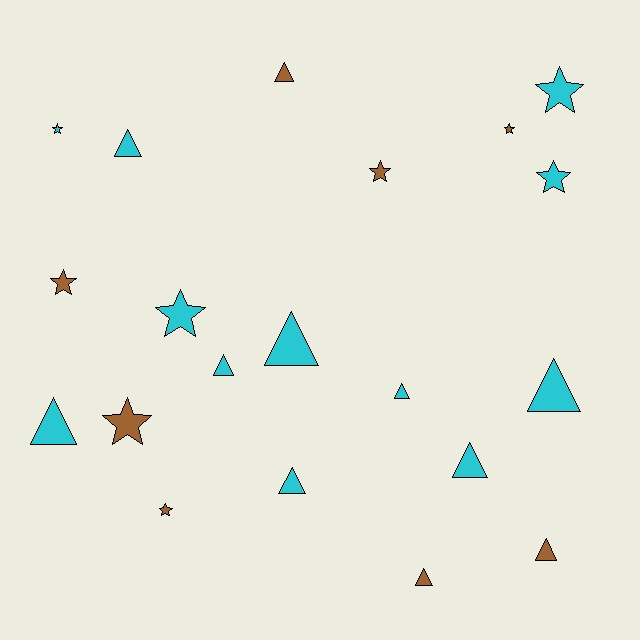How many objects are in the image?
There are 20 objects.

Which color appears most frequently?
Cyan, with 12 objects.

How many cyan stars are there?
There are 4 cyan stars.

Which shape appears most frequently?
Triangle, with 11 objects.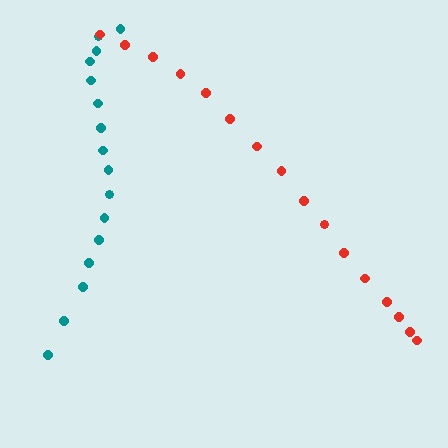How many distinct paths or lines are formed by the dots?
There are 2 distinct paths.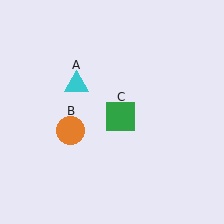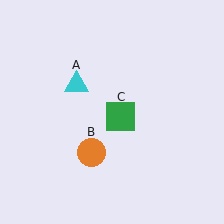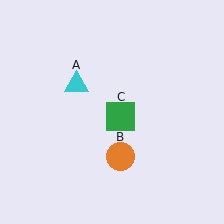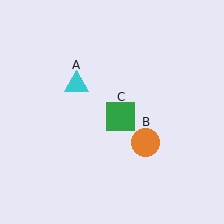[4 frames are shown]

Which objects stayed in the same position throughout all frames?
Cyan triangle (object A) and green square (object C) remained stationary.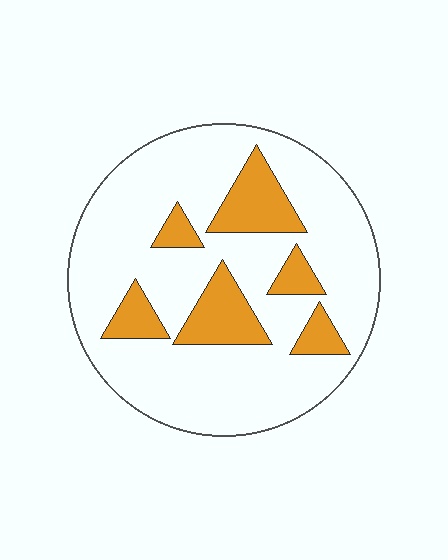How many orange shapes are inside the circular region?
6.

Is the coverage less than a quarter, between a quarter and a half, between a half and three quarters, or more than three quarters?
Less than a quarter.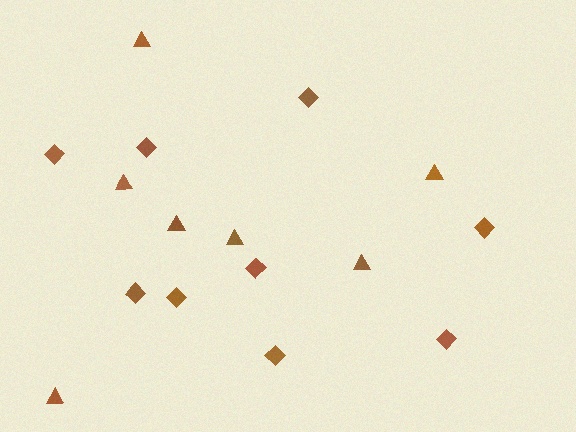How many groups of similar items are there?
There are 2 groups: one group of diamonds (9) and one group of triangles (7).